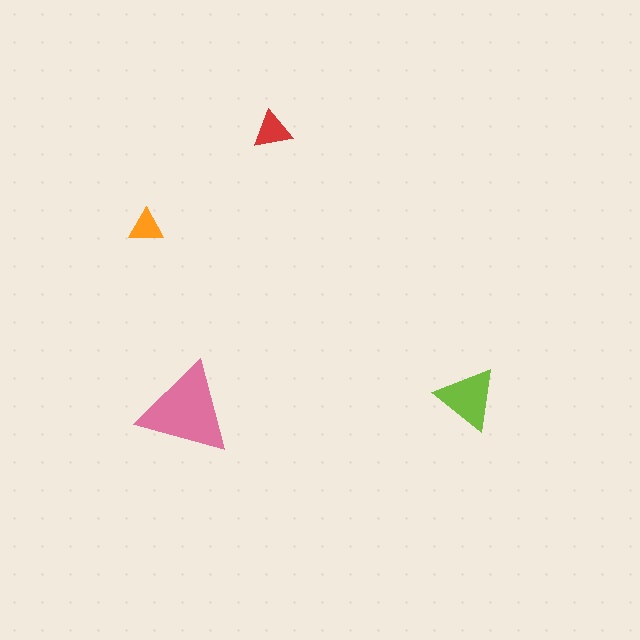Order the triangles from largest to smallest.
the pink one, the lime one, the red one, the orange one.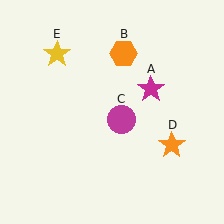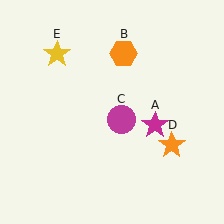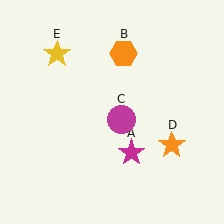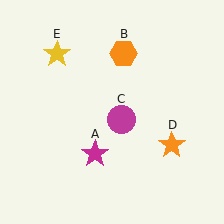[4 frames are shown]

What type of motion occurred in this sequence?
The magenta star (object A) rotated clockwise around the center of the scene.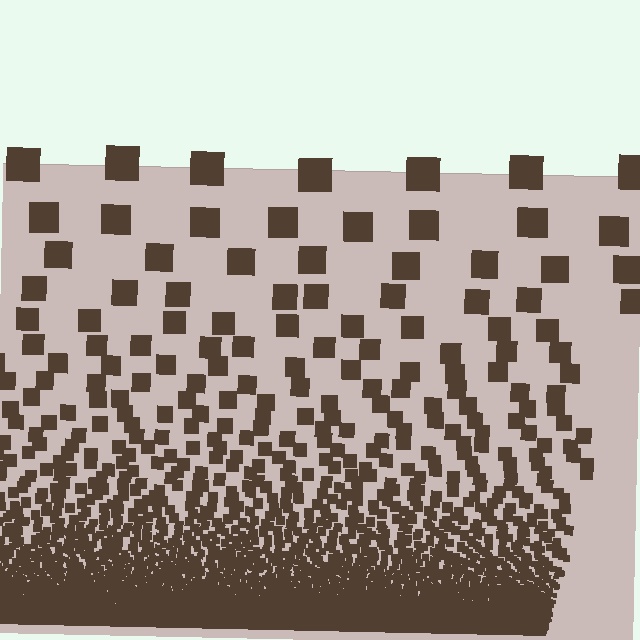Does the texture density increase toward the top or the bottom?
Density increases toward the bottom.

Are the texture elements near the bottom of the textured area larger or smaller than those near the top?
Smaller. The gradient is inverted — elements near the bottom are smaller and denser.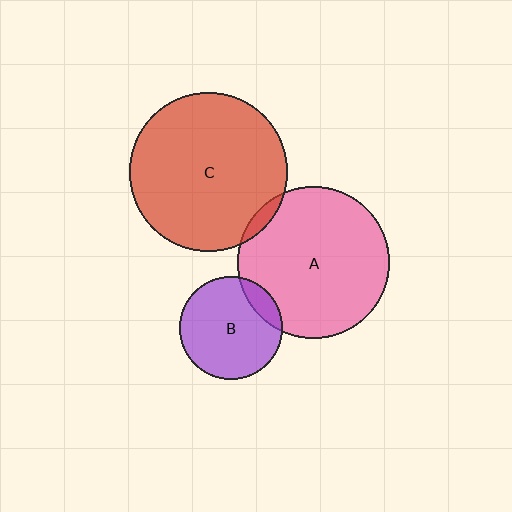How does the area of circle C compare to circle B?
Approximately 2.4 times.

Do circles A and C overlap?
Yes.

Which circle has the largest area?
Circle C (red).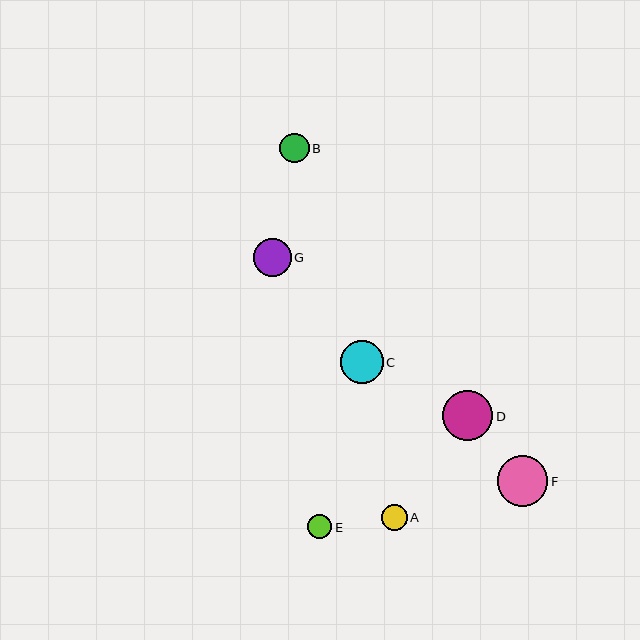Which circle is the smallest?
Circle E is the smallest with a size of approximately 25 pixels.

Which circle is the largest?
Circle F is the largest with a size of approximately 51 pixels.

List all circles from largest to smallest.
From largest to smallest: F, D, C, G, B, A, E.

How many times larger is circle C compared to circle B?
Circle C is approximately 1.4 times the size of circle B.